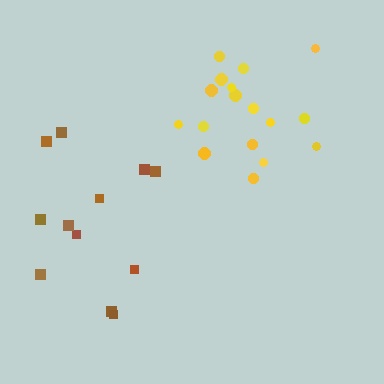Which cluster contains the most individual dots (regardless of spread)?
Yellow (17).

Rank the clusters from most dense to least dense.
yellow, brown.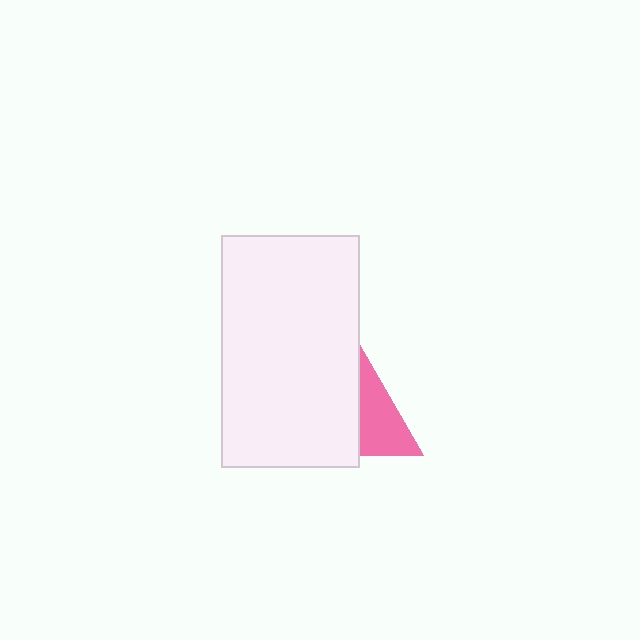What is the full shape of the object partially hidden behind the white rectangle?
The partially hidden object is a pink triangle.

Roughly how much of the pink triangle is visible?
A small part of it is visible (roughly 44%).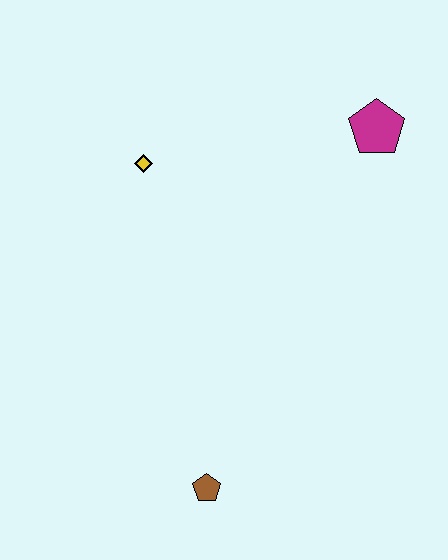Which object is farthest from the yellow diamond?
The brown pentagon is farthest from the yellow diamond.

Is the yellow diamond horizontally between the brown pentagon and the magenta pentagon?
No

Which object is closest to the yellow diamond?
The magenta pentagon is closest to the yellow diamond.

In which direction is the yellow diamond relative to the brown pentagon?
The yellow diamond is above the brown pentagon.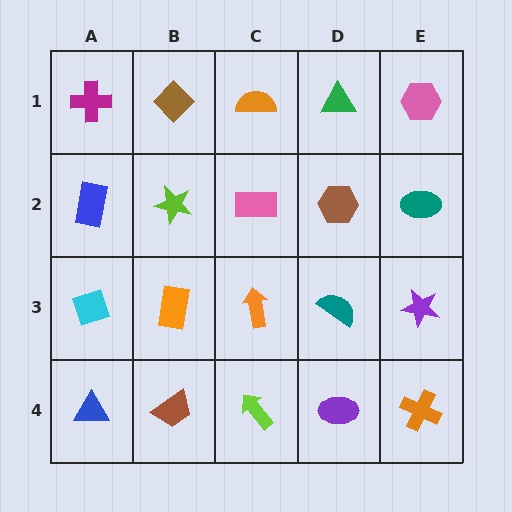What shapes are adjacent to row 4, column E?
A purple star (row 3, column E), a purple ellipse (row 4, column D).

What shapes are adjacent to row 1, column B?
A lime star (row 2, column B), a magenta cross (row 1, column A), an orange semicircle (row 1, column C).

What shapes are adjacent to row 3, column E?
A teal ellipse (row 2, column E), an orange cross (row 4, column E), a teal semicircle (row 3, column D).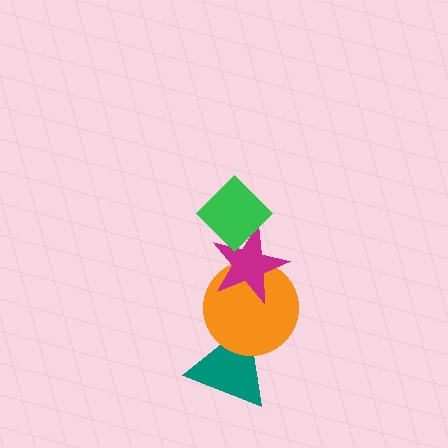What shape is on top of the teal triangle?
The orange circle is on top of the teal triangle.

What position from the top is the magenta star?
The magenta star is 2nd from the top.